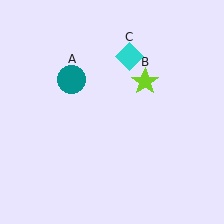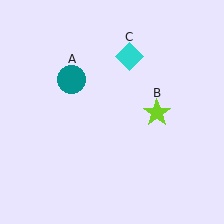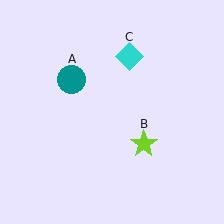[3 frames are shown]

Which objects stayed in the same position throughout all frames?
Teal circle (object A) and cyan diamond (object C) remained stationary.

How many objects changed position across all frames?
1 object changed position: lime star (object B).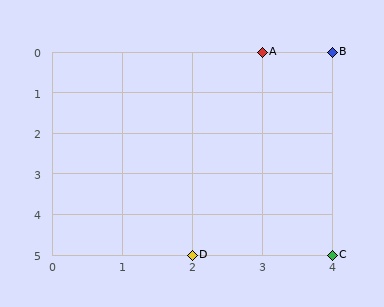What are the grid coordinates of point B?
Point B is at grid coordinates (4, 0).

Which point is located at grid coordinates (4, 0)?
Point B is at (4, 0).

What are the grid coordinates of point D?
Point D is at grid coordinates (2, 5).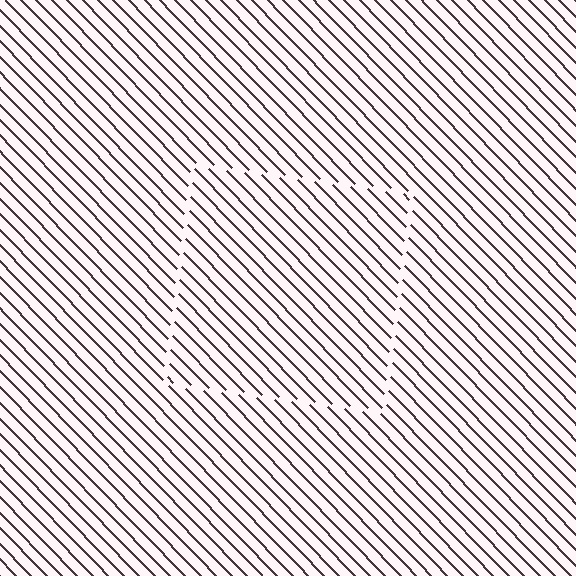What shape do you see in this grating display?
An illusory square. The interior of the shape contains the same grating, shifted by half a period — the contour is defined by the phase discontinuity where line-ends from the inner and outer gratings abut.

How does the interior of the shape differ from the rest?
The interior of the shape contains the same grating, shifted by half a period — the contour is defined by the phase discontinuity where line-ends from the inner and outer gratings abut.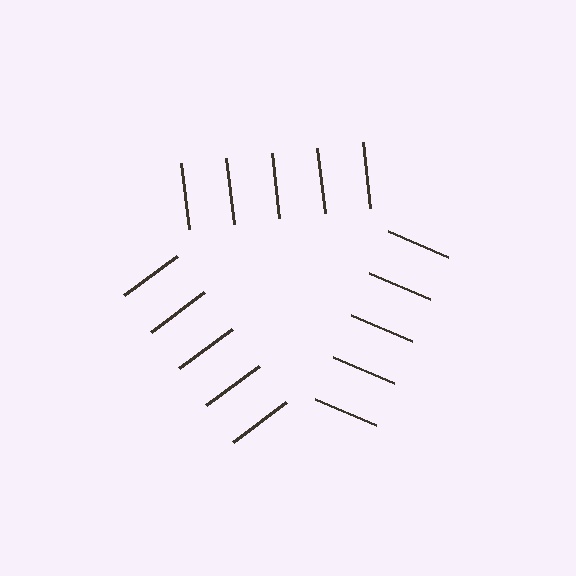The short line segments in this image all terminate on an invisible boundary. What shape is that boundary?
An illusory triangle — the line segments terminate on its edges but no continuous stroke is drawn.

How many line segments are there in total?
15 — 5 along each of the 3 edges.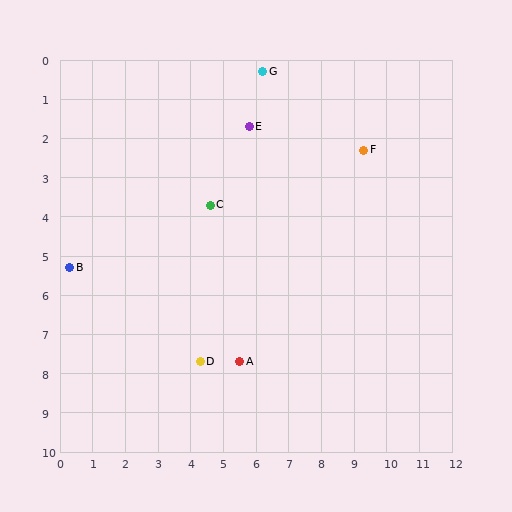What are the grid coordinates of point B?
Point B is at approximately (0.3, 5.3).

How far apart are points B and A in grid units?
Points B and A are about 5.7 grid units apart.